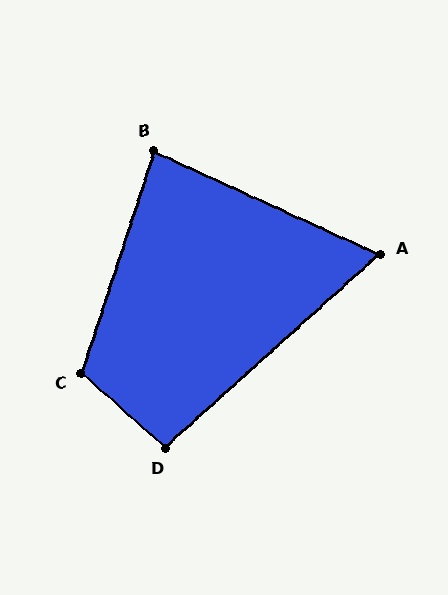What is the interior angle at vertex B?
Approximately 84 degrees (acute).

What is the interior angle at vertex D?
Approximately 96 degrees (obtuse).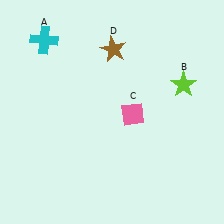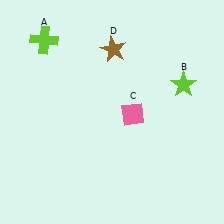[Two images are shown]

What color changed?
The cross (A) changed from cyan in Image 1 to lime in Image 2.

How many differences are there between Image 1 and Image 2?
There is 1 difference between the two images.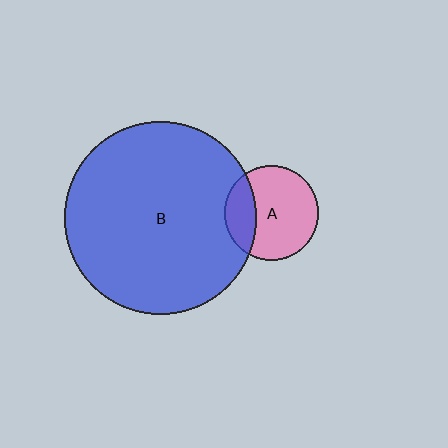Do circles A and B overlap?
Yes.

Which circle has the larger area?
Circle B (blue).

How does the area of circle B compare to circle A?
Approximately 4.1 times.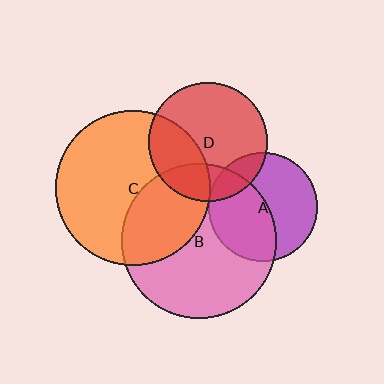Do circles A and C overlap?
Yes.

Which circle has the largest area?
Circle C (orange).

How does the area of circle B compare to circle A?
Approximately 2.0 times.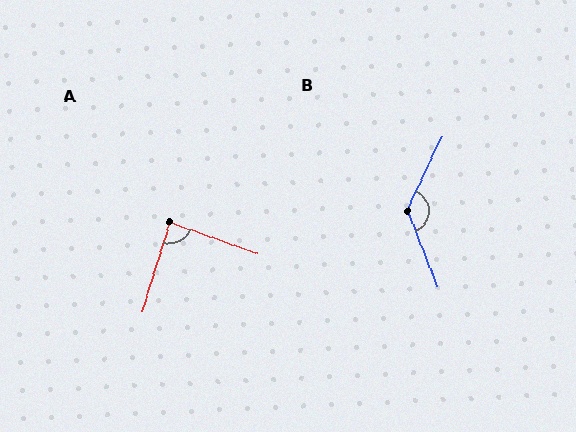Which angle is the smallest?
A, at approximately 87 degrees.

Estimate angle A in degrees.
Approximately 87 degrees.